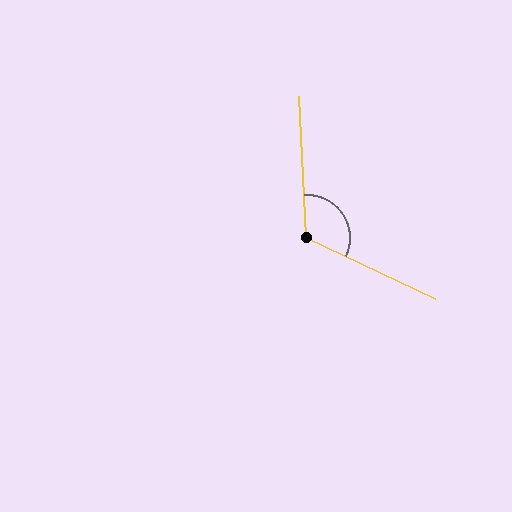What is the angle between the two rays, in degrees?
Approximately 118 degrees.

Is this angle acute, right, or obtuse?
It is obtuse.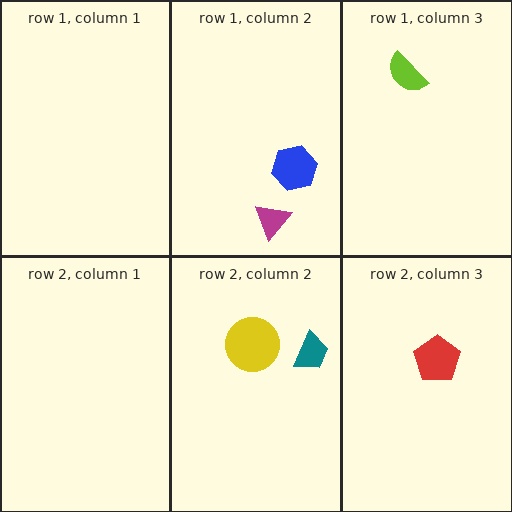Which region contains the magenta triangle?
The row 1, column 2 region.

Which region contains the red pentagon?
The row 2, column 3 region.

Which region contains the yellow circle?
The row 2, column 2 region.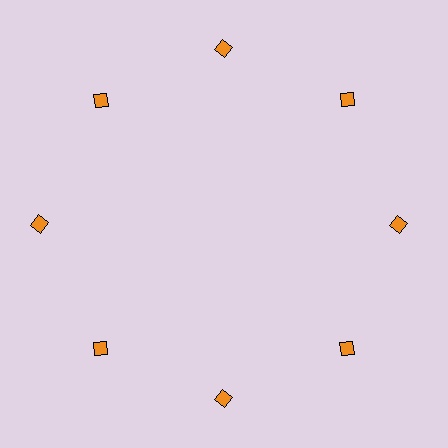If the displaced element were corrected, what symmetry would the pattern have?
It would have 8-fold rotational symmetry — the pattern would map onto itself every 45 degrees.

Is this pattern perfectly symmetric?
No. The 8 orange diamonds are arranged in a ring, but one element near the 9 o'clock position is pushed outward from the center, breaking the 8-fold rotational symmetry.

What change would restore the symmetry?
The symmetry would be restored by moving it inward, back onto the ring so that all 8 diamonds sit at equal angles and equal distance from the center.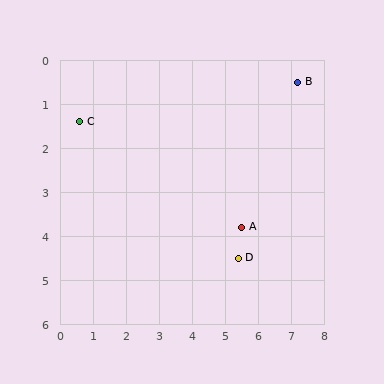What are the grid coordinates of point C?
Point C is at approximately (0.6, 1.4).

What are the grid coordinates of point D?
Point D is at approximately (5.4, 4.5).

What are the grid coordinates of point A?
Point A is at approximately (5.5, 3.8).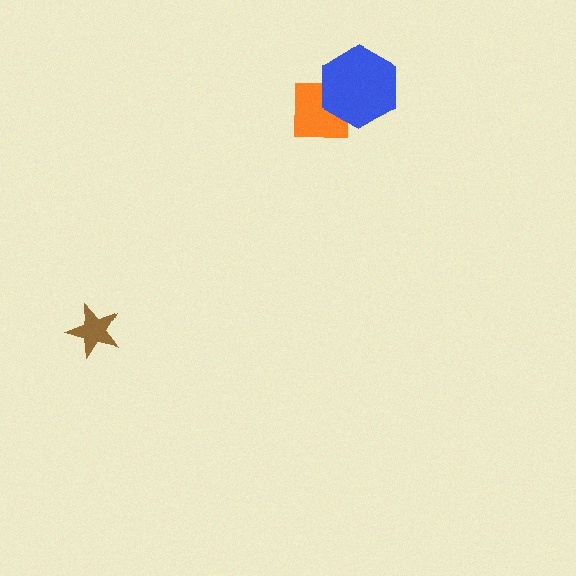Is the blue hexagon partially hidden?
No, no other shape covers it.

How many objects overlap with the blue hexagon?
1 object overlaps with the blue hexagon.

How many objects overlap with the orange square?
1 object overlaps with the orange square.